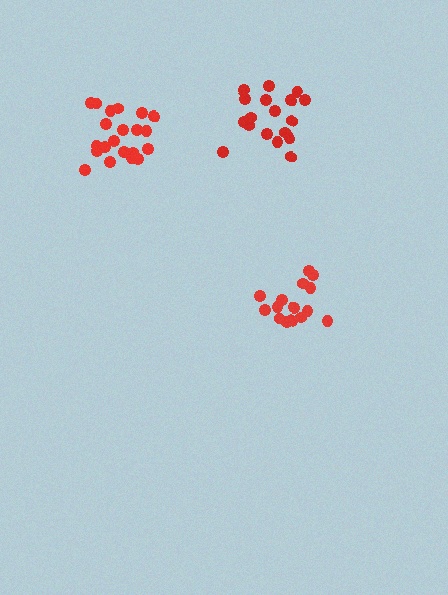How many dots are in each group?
Group 1: 21 dots, Group 2: 18 dots, Group 3: 16 dots (55 total).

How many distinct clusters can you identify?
There are 3 distinct clusters.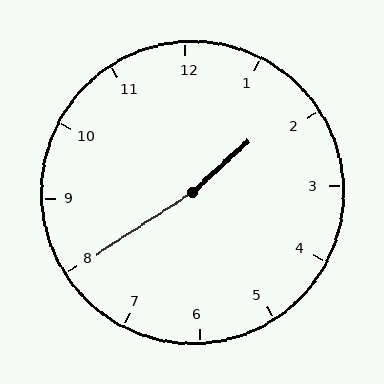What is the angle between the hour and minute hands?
Approximately 170 degrees.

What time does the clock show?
1:40.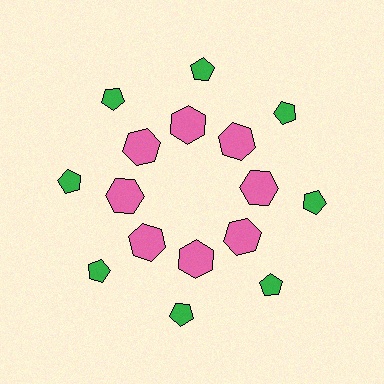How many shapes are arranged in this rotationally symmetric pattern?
There are 16 shapes, arranged in 8 groups of 2.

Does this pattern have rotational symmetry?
Yes, this pattern has 8-fold rotational symmetry. It looks the same after rotating 45 degrees around the center.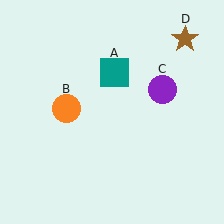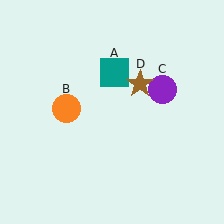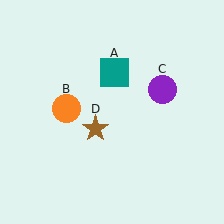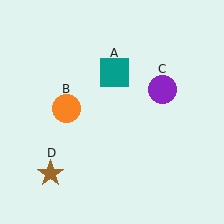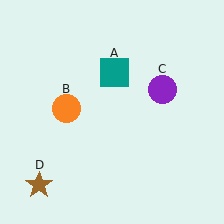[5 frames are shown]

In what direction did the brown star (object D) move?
The brown star (object D) moved down and to the left.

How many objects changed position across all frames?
1 object changed position: brown star (object D).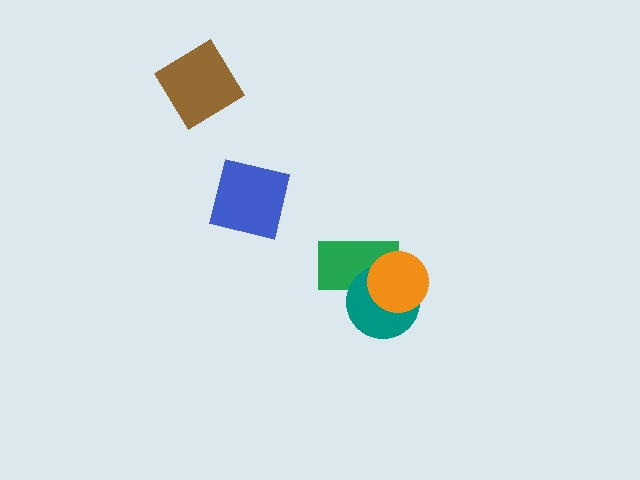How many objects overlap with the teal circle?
2 objects overlap with the teal circle.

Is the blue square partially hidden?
No, no other shape covers it.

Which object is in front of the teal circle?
The orange circle is in front of the teal circle.